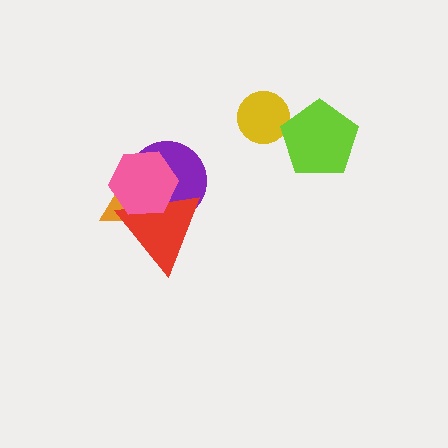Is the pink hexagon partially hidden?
No, no other shape covers it.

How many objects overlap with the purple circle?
3 objects overlap with the purple circle.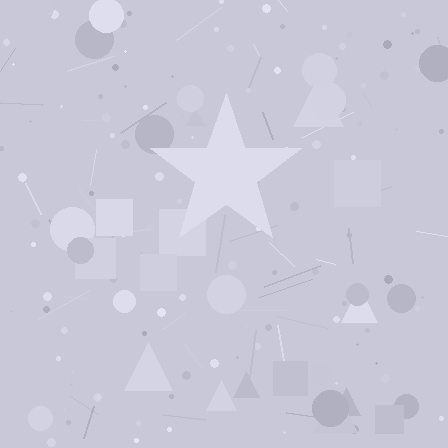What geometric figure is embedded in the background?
A star is embedded in the background.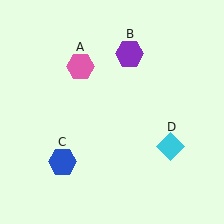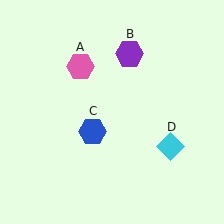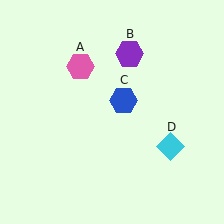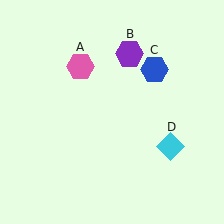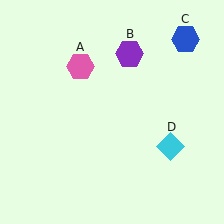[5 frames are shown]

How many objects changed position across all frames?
1 object changed position: blue hexagon (object C).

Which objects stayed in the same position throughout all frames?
Pink hexagon (object A) and purple hexagon (object B) and cyan diamond (object D) remained stationary.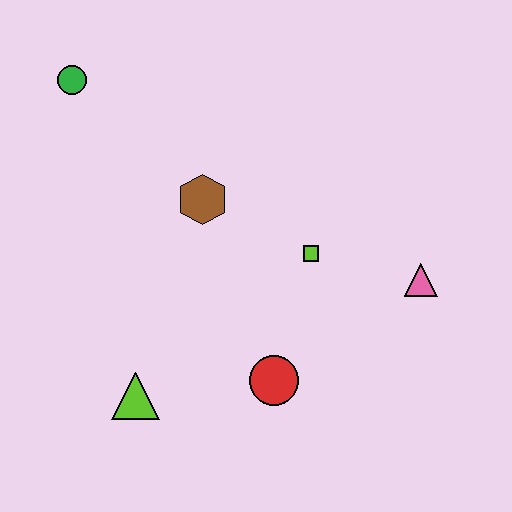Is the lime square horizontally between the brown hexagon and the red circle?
No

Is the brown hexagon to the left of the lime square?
Yes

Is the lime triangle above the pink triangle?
No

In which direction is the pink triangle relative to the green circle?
The pink triangle is to the right of the green circle.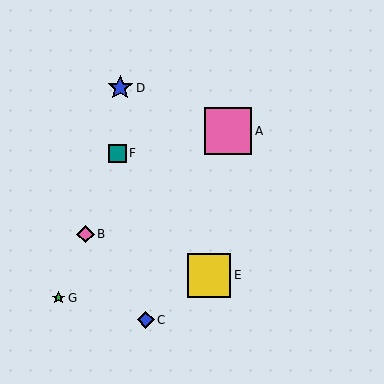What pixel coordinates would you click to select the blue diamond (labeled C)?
Click at (146, 320) to select the blue diamond C.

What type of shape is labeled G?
Shape G is a green star.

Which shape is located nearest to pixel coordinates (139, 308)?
The blue diamond (labeled C) at (146, 320) is nearest to that location.